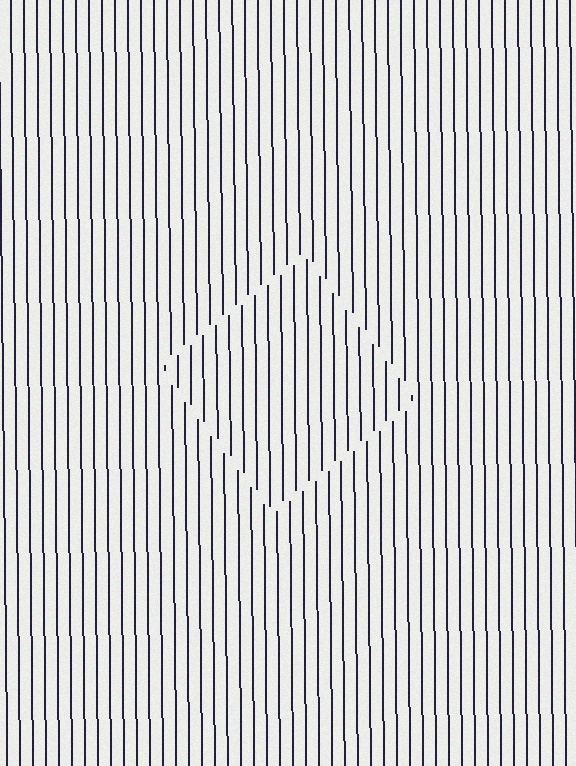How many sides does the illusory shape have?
4 sides — the line-ends trace a square.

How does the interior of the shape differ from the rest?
The interior of the shape contains the same grating, shifted by half a period — the contour is defined by the phase discontinuity where line-ends from the inner and outer gratings abut.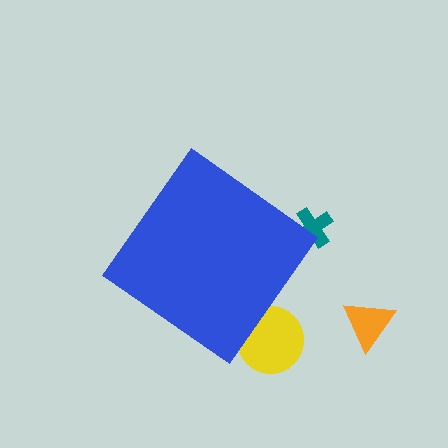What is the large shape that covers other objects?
A blue diamond.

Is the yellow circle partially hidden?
Yes, the yellow circle is partially hidden behind the blue diamond.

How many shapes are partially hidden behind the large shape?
2 shapes are partially hidden.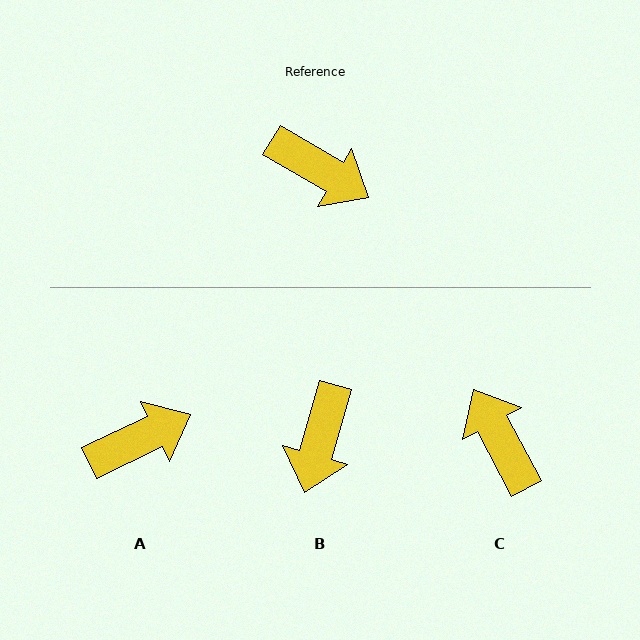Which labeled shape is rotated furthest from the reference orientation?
C, about 149 degrees away.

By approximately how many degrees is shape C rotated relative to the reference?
Approximately 149 degrees counter-clockwise.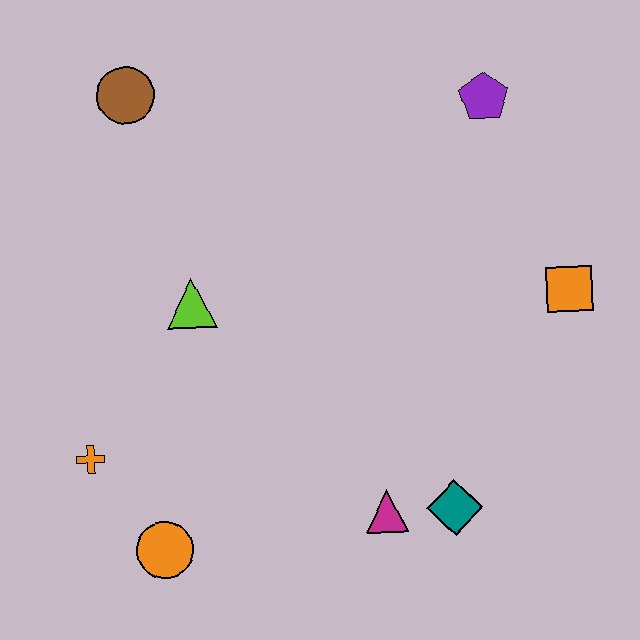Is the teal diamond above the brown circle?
No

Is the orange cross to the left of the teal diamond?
Yes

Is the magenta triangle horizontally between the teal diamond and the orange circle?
Yes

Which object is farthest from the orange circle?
The purple pentagon is farthest from the orange circle.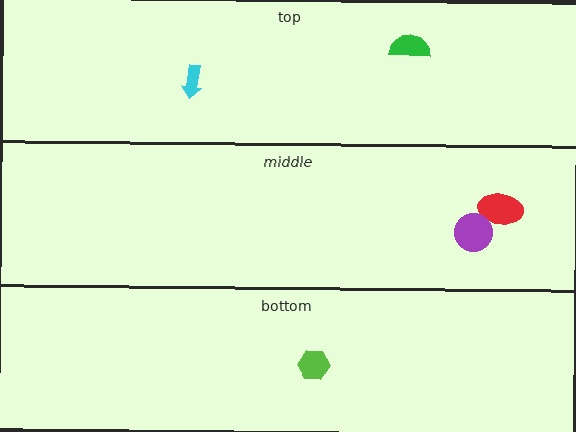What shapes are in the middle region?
The red ellipse, the purple circle.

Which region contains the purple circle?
The middle region.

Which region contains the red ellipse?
The middle region.